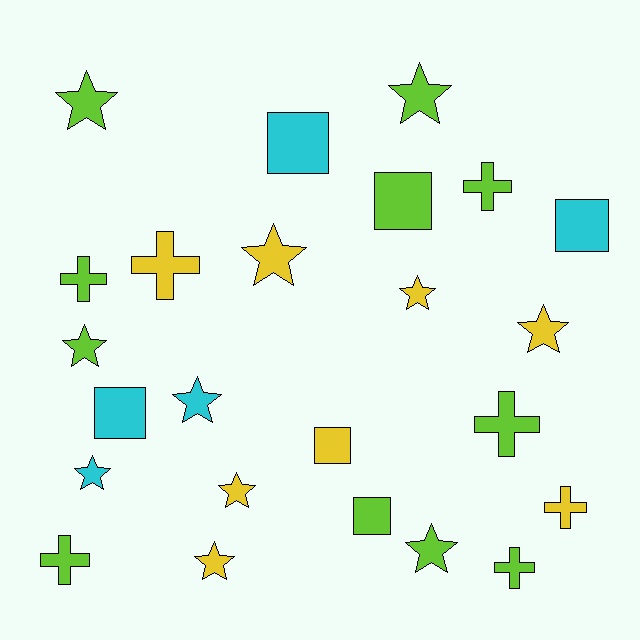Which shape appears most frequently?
Star, with 11 objects.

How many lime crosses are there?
There are 5 lime crosses.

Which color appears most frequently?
Lime, with 11 objects.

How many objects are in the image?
There are 24 objects.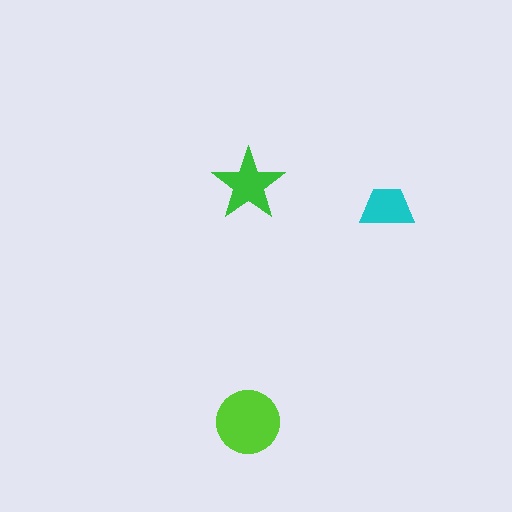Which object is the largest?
The lime circle.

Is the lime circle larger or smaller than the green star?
Larger.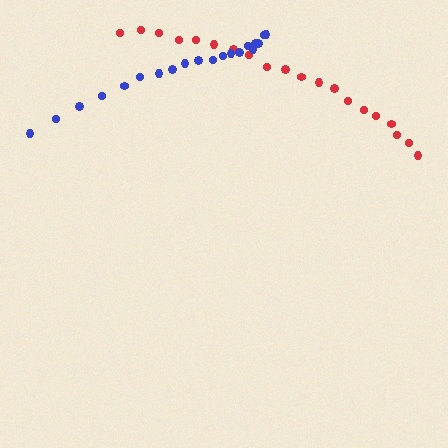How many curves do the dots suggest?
There are 2 distinct paths.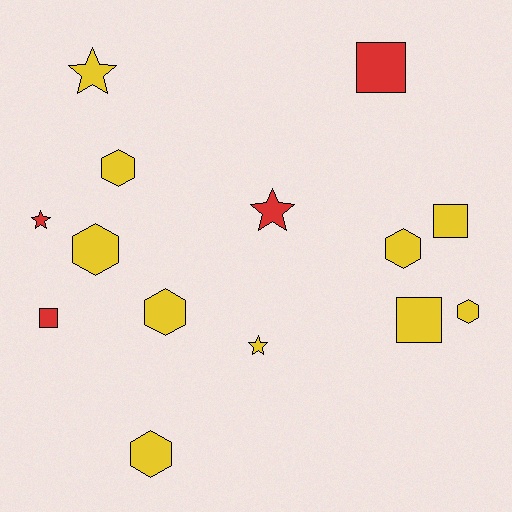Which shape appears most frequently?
Hexagon, with 6 objects.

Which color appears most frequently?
Yellow, with 10 objects.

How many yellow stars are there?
There are 2 yellow stars.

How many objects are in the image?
There are 14 objects.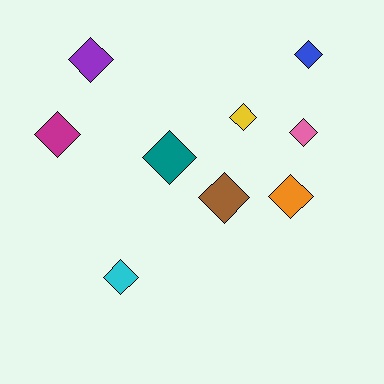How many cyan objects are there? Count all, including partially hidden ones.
There is 1 cyan object.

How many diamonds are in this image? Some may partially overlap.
There are 9 diamonds.